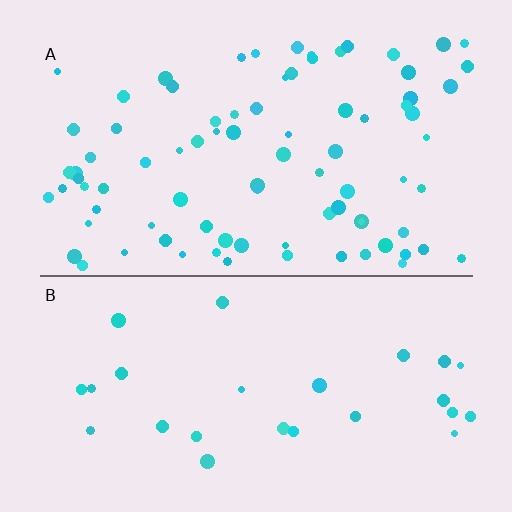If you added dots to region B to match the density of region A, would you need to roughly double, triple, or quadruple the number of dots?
Approximately triple.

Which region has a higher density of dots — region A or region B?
A (the top).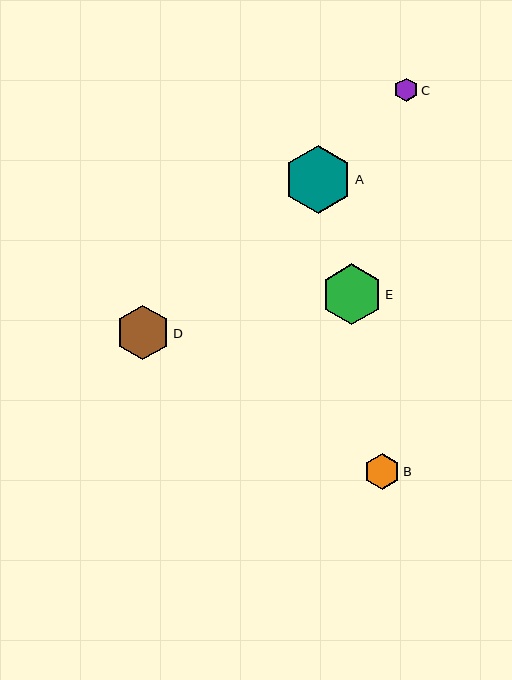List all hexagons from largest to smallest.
From largest to smallest: A, E, D, B, C.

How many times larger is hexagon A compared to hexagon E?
Hexagon A is approximately 1.1 times the size of hexagon E.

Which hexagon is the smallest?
Hexagon C is the smallest with a size of approximately 24 pixels.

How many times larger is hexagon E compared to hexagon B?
Hexagon E is approximately 1.7 times the size of hexagon B.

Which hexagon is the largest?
Hexagon A is the largest with a size of approximately 68 pixels.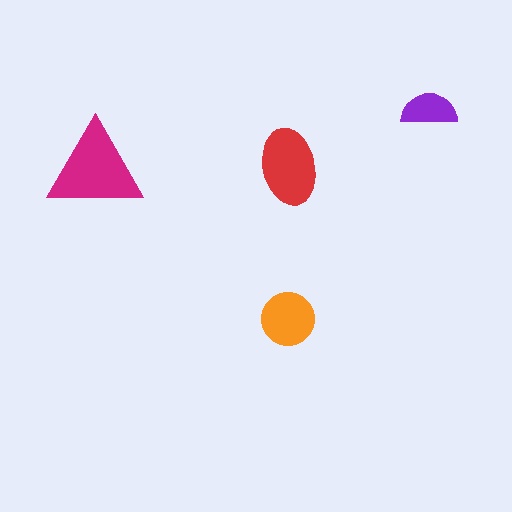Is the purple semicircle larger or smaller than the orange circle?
Smaller.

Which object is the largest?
The magenta triangle.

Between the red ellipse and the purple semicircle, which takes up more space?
The red ellipse.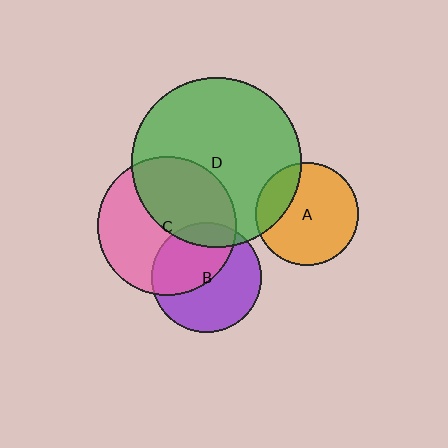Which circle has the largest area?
Circle D (green).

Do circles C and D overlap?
Yes.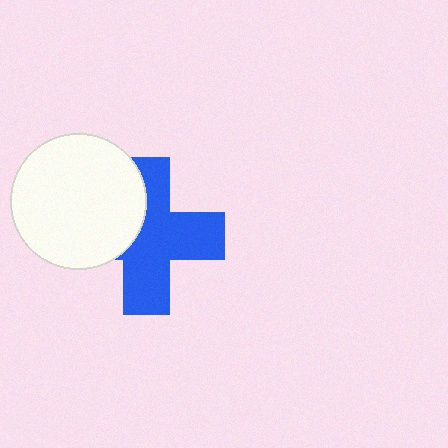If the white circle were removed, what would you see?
You would see the complete blue cross.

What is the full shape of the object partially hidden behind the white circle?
The partially hidden object is a blue cross.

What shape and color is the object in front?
The object in front is a white circle.